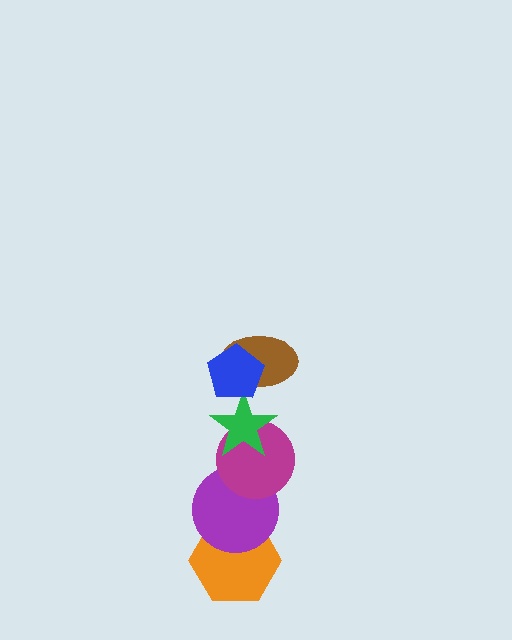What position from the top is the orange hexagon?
The orange hexagon is 6th from the top.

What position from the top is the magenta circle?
The magenta circle is 4th from the top.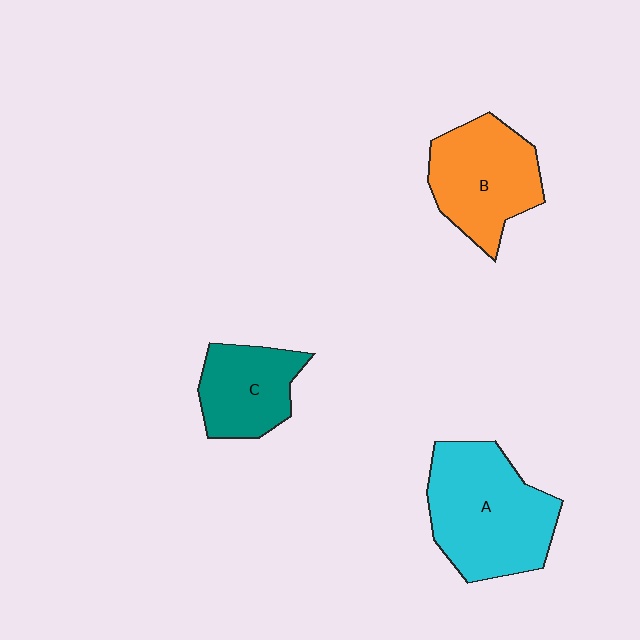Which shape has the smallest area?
Shape C (teal).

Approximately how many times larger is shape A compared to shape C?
Approximately 1.7 times.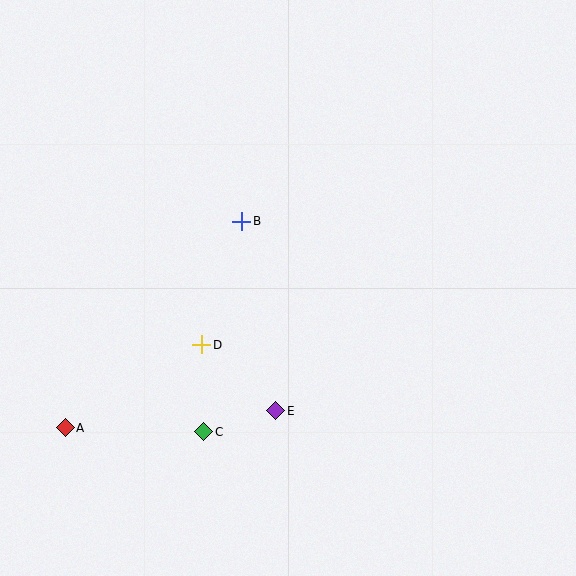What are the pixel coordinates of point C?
Point C is at (204, 432).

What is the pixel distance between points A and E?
The distance between A and E is 211 pixels.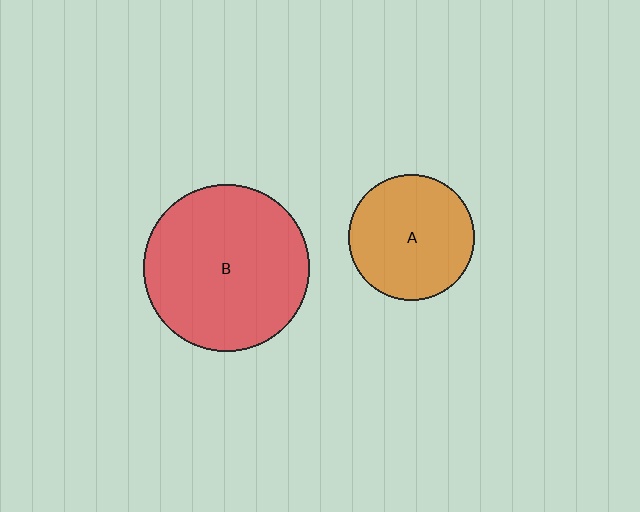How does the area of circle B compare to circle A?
Approximately 1.8 times.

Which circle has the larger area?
Circle B (red).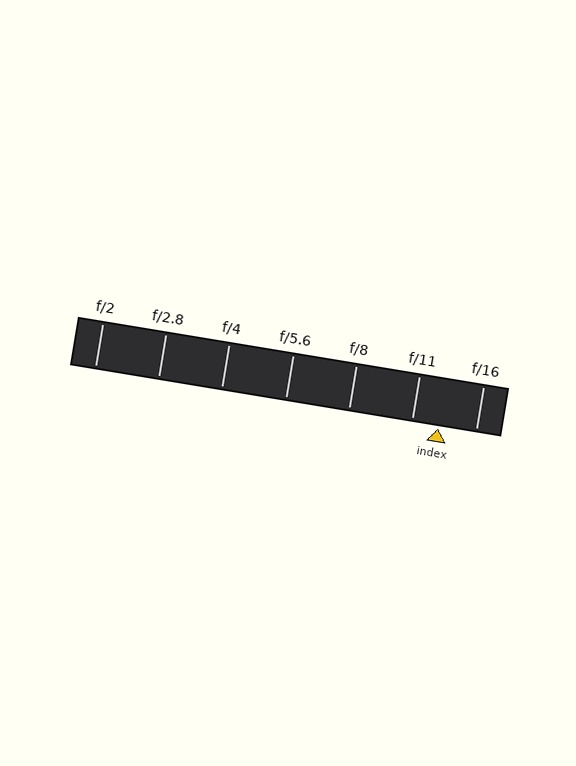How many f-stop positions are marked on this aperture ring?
There are 7 f-stop positions marked.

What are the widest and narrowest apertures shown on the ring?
The widest aperture shown is f/2 and the narrowest is f/16.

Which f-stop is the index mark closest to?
The index mark is closest to f/11.